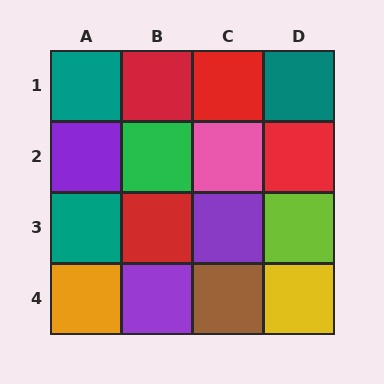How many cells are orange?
1 cell is orange.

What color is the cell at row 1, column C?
Red.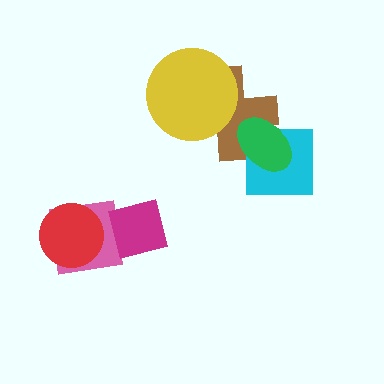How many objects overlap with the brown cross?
3 objects overlap with the brown cross.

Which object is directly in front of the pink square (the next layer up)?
The red circle is directly in front of the pink square.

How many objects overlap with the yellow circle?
1 object overlaps with the yellow circle.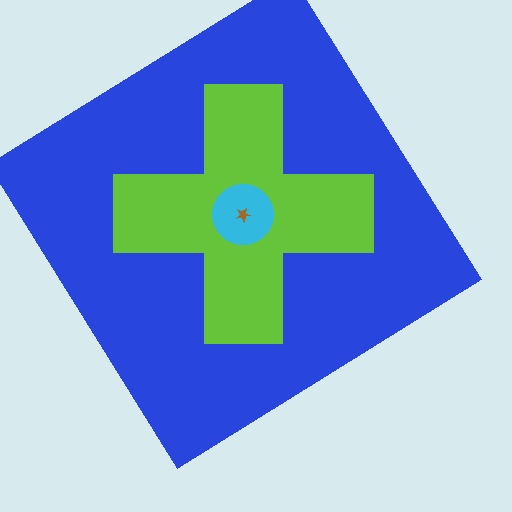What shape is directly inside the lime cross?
The cyan circle.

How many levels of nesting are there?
4.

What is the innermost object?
The brown star.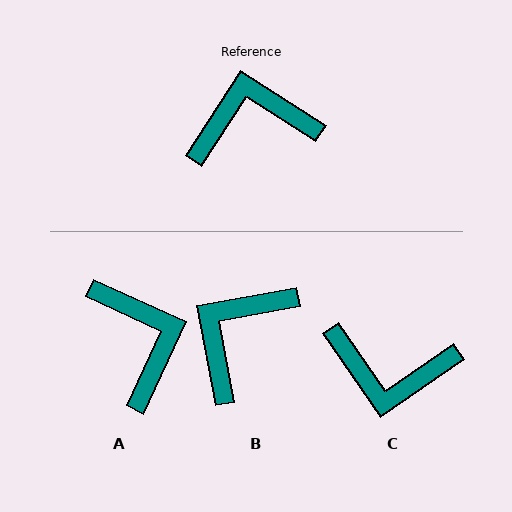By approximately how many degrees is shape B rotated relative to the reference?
Approximately 43 degrees counter-clockwise.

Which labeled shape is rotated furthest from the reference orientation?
C, about 157 degrees away.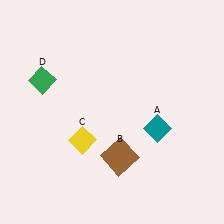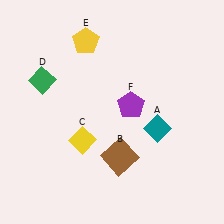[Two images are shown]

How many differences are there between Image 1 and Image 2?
There are 2 differences between the two images.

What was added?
A yellow pentagon (E), a purple pentagon (F) were added in Image 2.